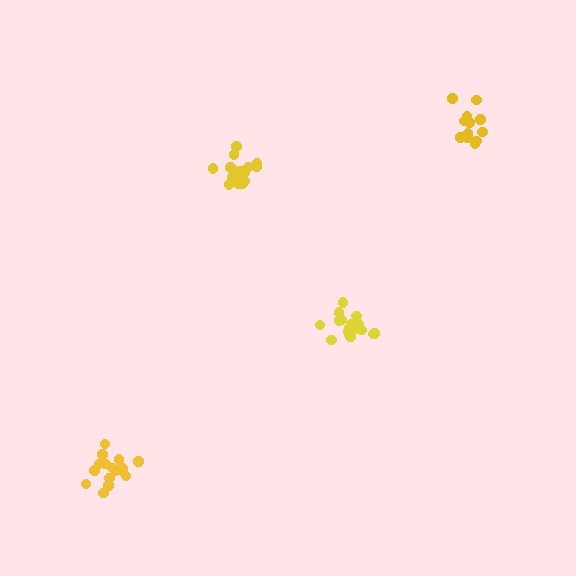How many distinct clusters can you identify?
There are 4 distinct clusters.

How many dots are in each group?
Group 1: 18 dots, Group 2: 17 dots, Group 3: 17 dots, Group 4: 13 dots (65 total).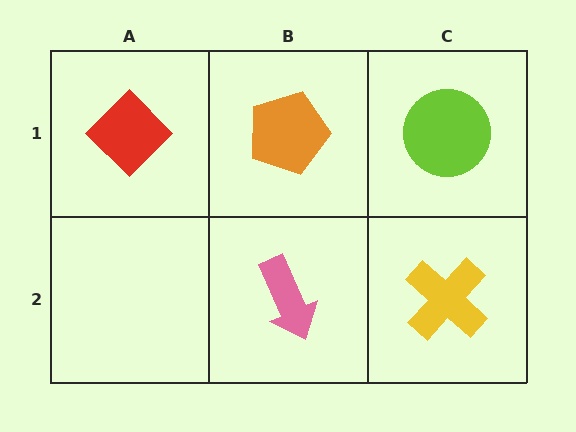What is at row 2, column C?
A yellow cross.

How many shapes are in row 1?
3 shapes.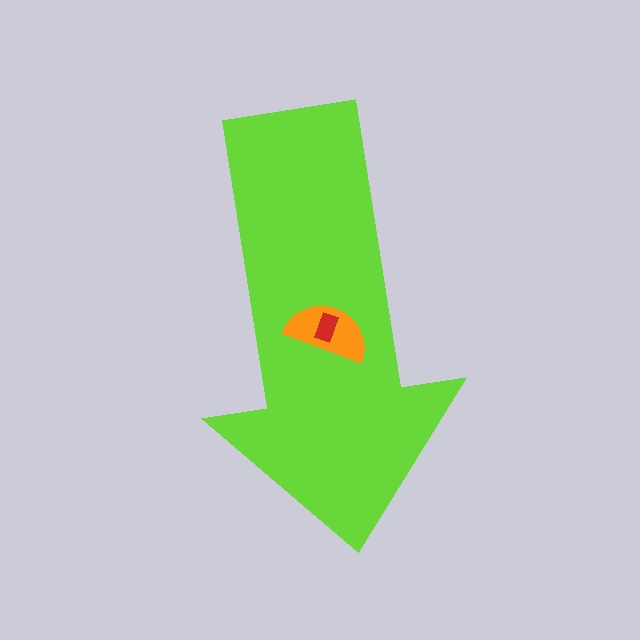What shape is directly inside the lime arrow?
The orange semicircle.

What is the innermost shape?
The red rectangle.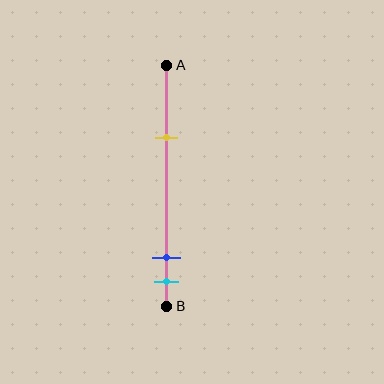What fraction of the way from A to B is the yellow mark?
The yellow mark is approximately 30% (0.3) of the way from A to B.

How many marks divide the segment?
There are 3 marks dividing the segment.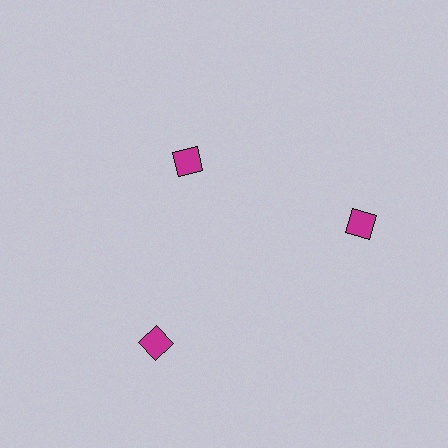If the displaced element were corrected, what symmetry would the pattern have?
It would have 3-fold rotational symmetry — the pattern would map onto itself every 120 degrees.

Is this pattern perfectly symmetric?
No. The 3 magenta diamonds are arranged in a ring, but one element near the 11 o'clock position is pulled inward toward the center, breaking the 3-fold rotational symmetry.